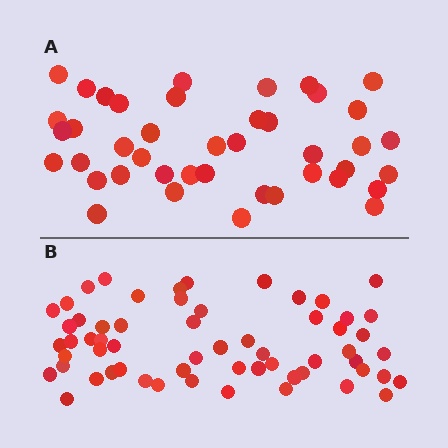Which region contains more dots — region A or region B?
Region B (the bottom region) has more dots.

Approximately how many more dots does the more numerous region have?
Region B has approximately 20 more dots than region A.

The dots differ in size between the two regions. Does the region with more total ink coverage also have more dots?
No. Region A has more total ink coverage because its dots are larger, but region B actually contains more individual dots. Total area can be misleading — the number of items is what matters here.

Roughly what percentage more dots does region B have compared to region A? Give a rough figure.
About 45% more.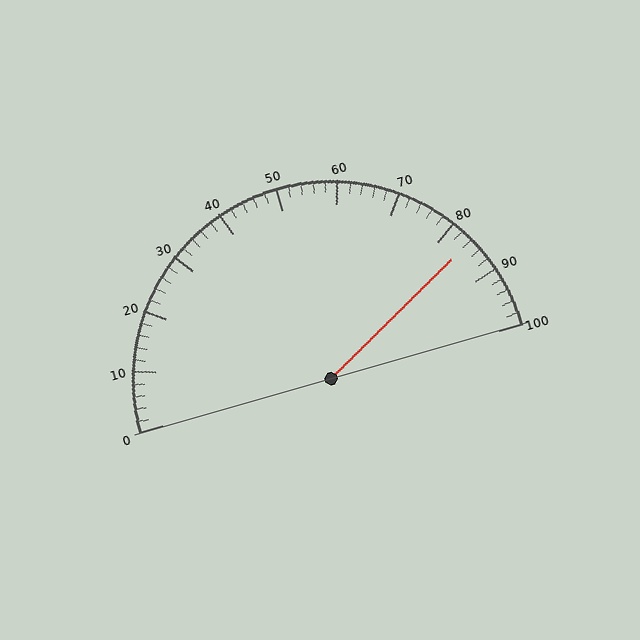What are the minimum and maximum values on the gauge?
The gauge ranges from 0 to 100.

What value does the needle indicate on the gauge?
The needle indicates approximately 84.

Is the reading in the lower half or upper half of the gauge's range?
The reading is in the upper half of the range (0 to 100).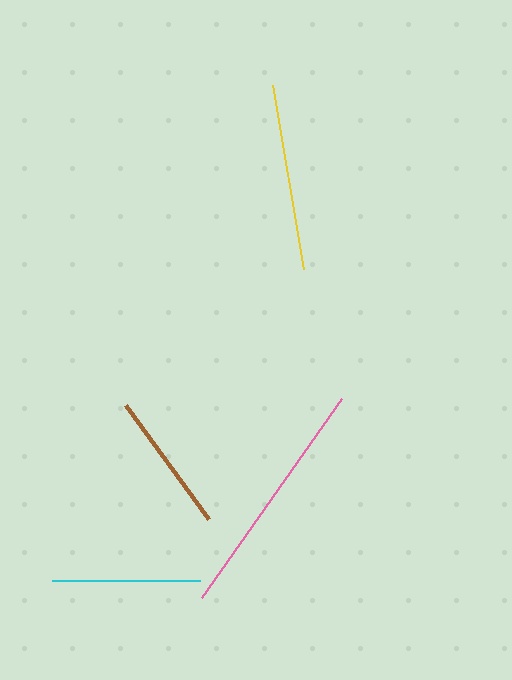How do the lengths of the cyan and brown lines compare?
The cyan and brown lines are approximately the same length.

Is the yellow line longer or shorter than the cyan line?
The yellow line is longer than the cyan line.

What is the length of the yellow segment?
The yellow segment is approximately 187 pixels long.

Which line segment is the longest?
The pink line is the longest at approximately 243 pixels.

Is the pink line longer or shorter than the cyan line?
The pink line is longer than the cyan line.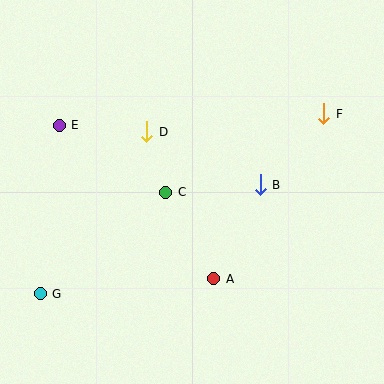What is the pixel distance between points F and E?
The distance between F and E is 265 pixels.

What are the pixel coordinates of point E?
Point E is at (59, 125).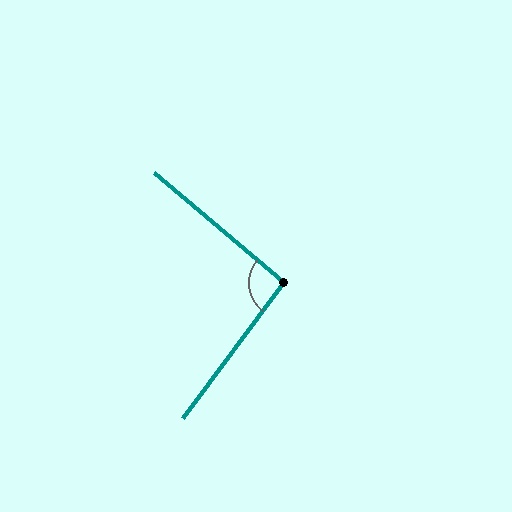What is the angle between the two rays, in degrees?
Approximately 94 degrees.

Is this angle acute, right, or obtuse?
It is approximately a right angle.